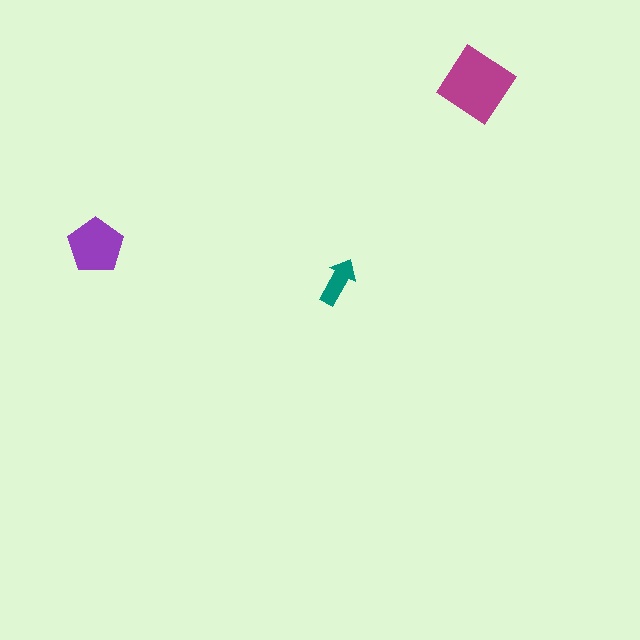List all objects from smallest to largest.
The teal arrow, the purple pentagon, the magenta diamond.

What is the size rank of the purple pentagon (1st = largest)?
2nd.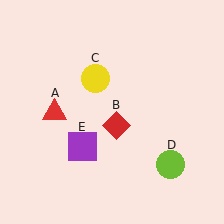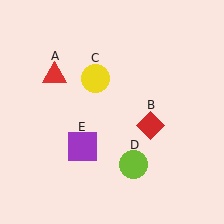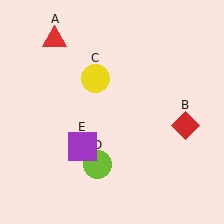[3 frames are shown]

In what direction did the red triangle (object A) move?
The red triangle (object A) moved up.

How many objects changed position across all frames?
3 objects changed position: red triangle (object A), red diamond (object B), lime circle (object D).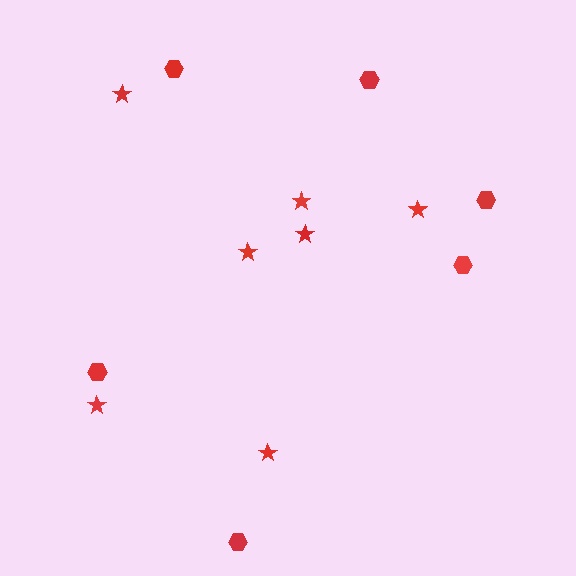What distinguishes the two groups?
There are 2 groups: one group of hexagons (6) and one group of stars (7).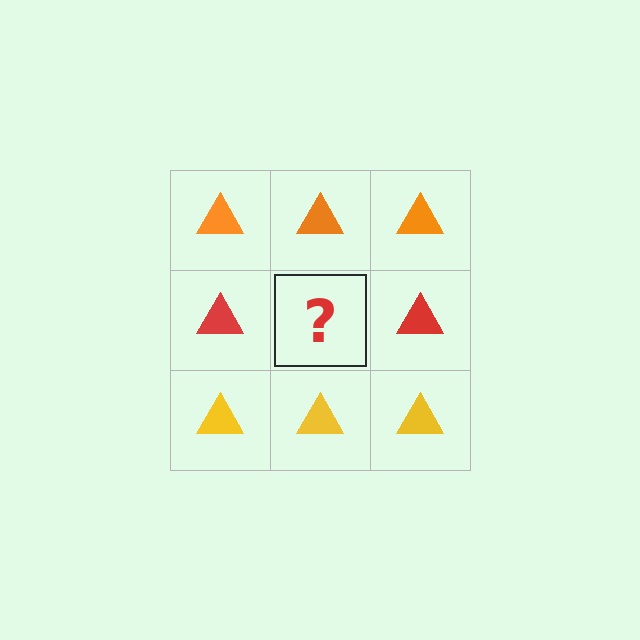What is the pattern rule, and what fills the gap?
The rule is that each row has a consistent color. The gap should be filled with a red triangle.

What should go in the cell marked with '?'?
The missing cell should contain a red triangle.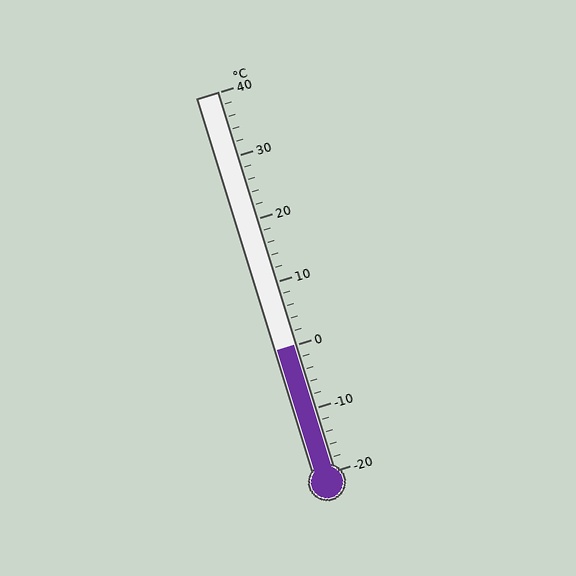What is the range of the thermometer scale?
The thermometer scale ranges from -20°C to 40°C.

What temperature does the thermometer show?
The thermometer shows approximately 0°C.